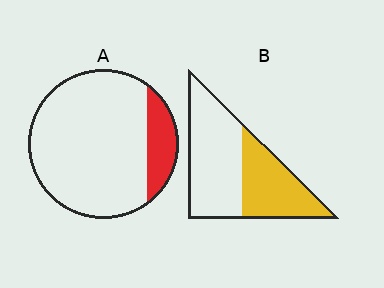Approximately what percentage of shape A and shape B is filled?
A is approximately 15% and B is approximately 40%.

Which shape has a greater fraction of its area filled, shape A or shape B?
Shape B.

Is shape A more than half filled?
No.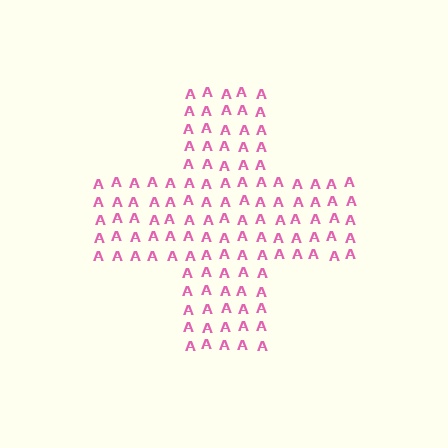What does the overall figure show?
The overall figure shows a cross.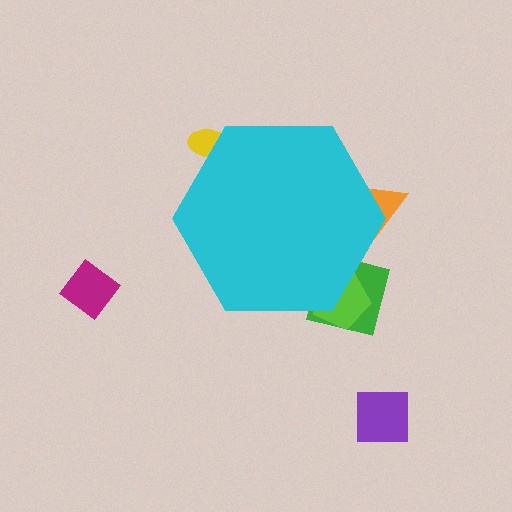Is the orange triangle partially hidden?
Yes, the orange triangle is partially hidden behind the cyan hexagon.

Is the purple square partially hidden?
No, the purple square is fully visible.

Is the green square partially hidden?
Yes, the green square is partially hidden behind the cyan hexagon.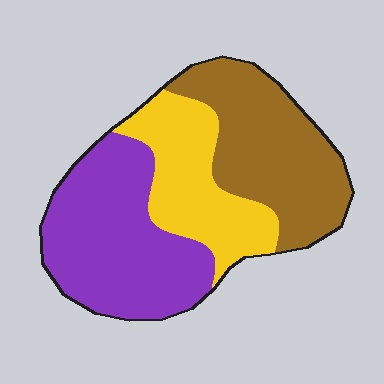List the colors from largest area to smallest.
From largest to smallest: purple, brown, yellow.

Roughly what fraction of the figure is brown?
Brown takes up between a quarter and a half of the figure.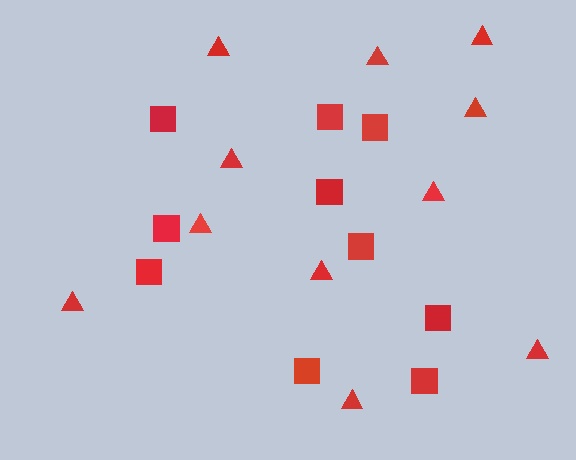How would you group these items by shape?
There are 2 groups: one group of squares (10) and one group of triangles (11).